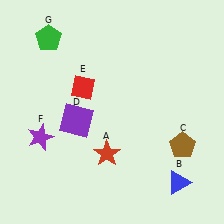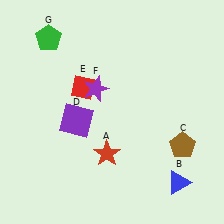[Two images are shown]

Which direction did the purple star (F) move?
The purple star (F) moved right.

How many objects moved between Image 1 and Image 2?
1 object moved between the two images.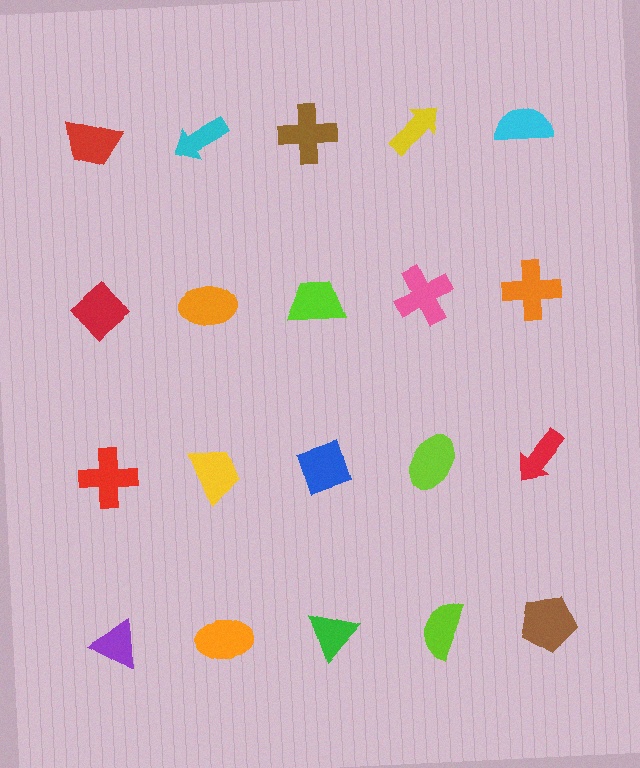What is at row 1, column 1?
A red trapezoid.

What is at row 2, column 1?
A red diamond.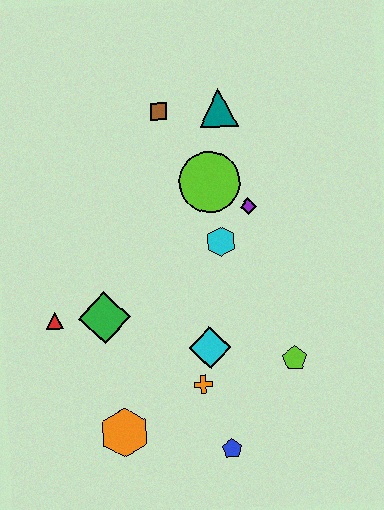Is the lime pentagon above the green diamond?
No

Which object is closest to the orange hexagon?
The orange cross is closest to the orange hexagon.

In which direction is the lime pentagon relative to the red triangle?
The lime pentagon is to the right of the red triangle.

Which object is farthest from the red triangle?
The teal triangle is farthest from the red triangle.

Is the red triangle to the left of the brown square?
Yes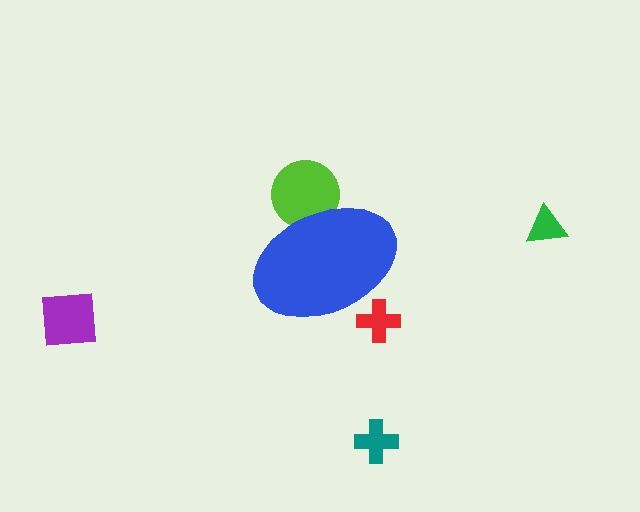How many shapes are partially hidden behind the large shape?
2 shapes are partially hidden.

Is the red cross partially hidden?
Yes, the red cross is partially hidden behind the blue ellipse.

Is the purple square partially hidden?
No, the purple square is fully visible.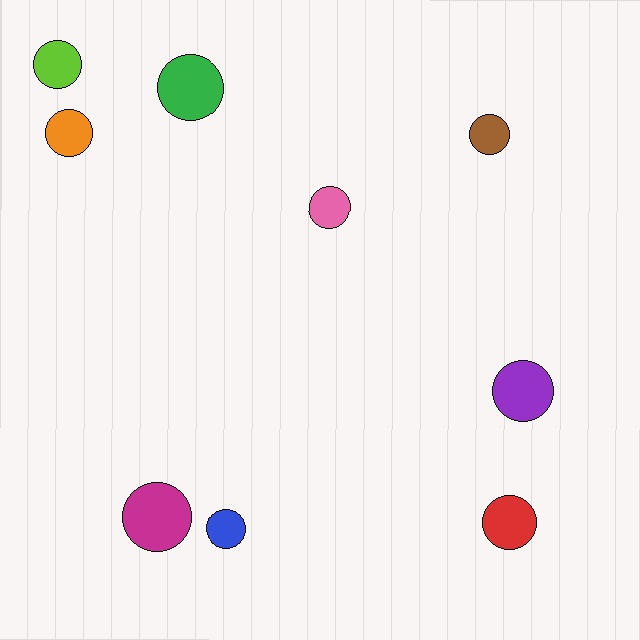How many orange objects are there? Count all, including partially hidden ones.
There is 1 orange object.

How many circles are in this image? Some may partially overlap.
There are 9 circles.